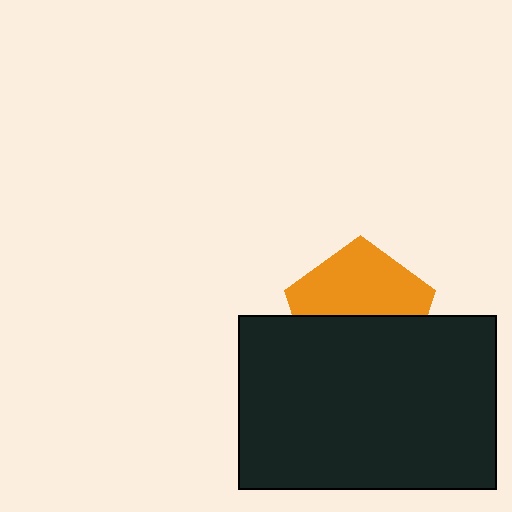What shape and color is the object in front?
The object in front is a black rectangle.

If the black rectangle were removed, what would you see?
You would see the complete orange pentagon.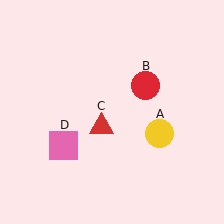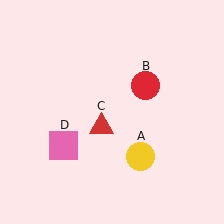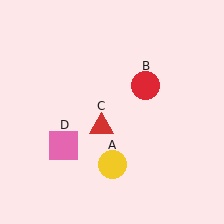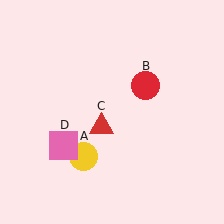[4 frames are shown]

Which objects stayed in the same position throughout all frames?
Red circle (object B) and red triangle (object C) and pink square (object D) remained stationary.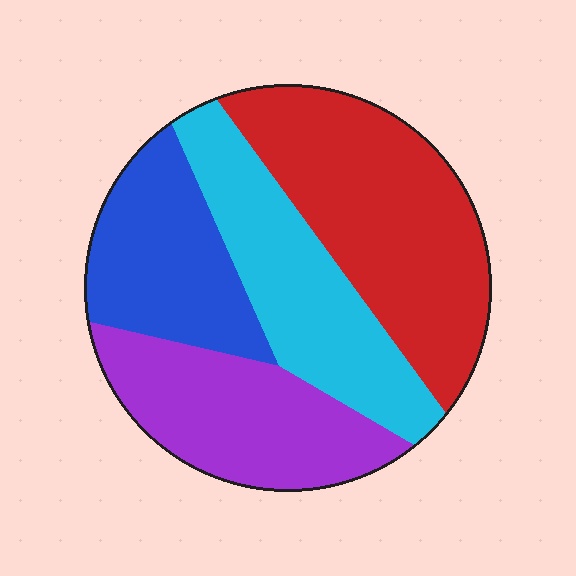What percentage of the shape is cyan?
Cyan takes up about one quarter (1/4) of the shape.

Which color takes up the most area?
Red, at roughly 35%.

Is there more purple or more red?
Red.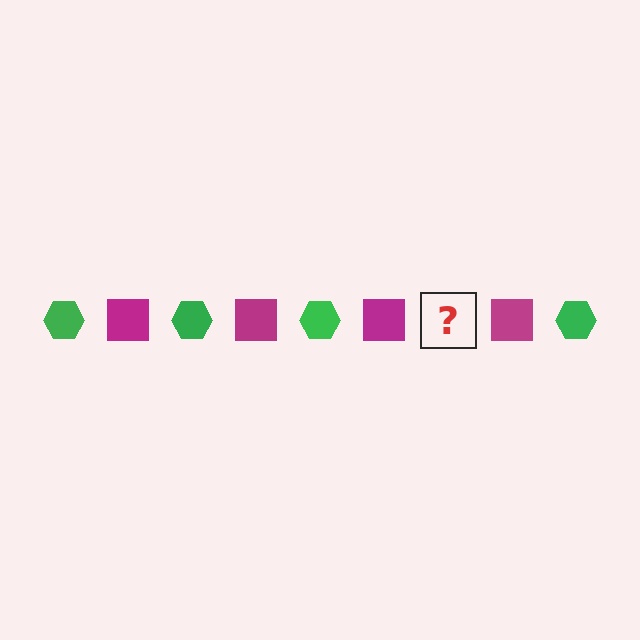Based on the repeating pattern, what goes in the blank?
The blank should be a green hexagon.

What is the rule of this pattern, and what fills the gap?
The rule is that the pattern alternates between green hexagon and magenta square. The gap should be filled with a green hexagon.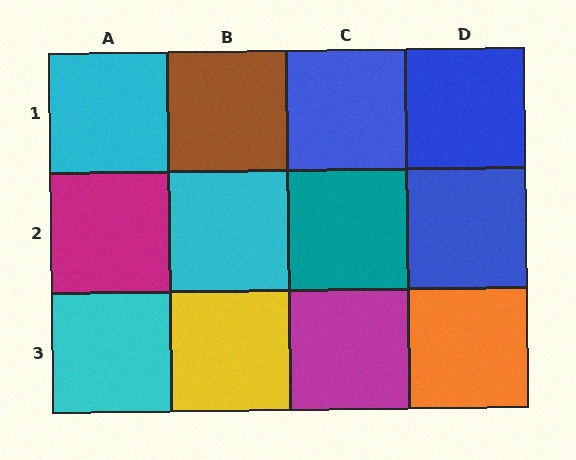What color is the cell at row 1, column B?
Brown.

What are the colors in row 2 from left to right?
Magenta, cyan, teal, blue.